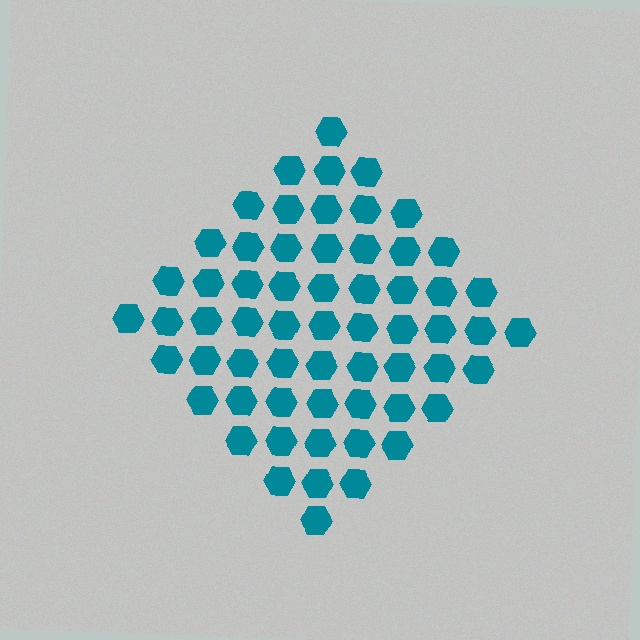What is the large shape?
The large shape is a diamond.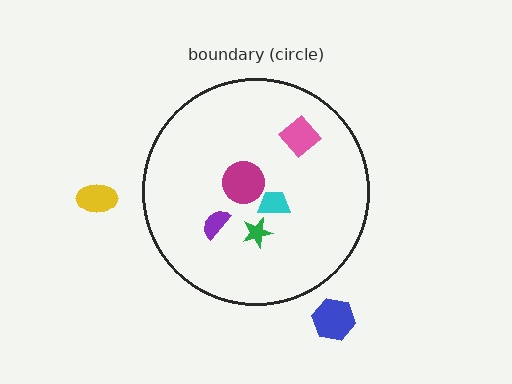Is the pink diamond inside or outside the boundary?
Inside.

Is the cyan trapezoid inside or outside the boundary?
Inside.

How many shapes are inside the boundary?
5 inside, 2 outside.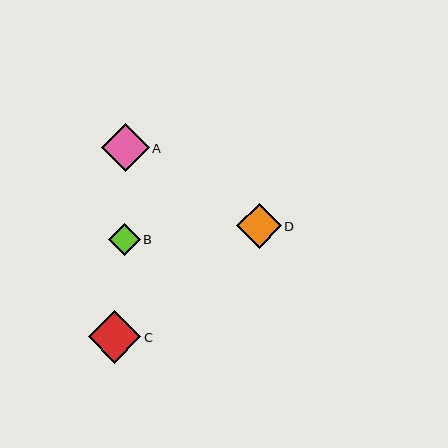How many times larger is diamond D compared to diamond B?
Diamond D is approximately 1.4 times the size of diamond B.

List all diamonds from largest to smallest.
From largest to smallest: C, A, D, B.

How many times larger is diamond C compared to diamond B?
Diamond C is approximately 1.6 times the size of diamond B.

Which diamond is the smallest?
Diamond B is the smallest with a size of approximately 32 pixels.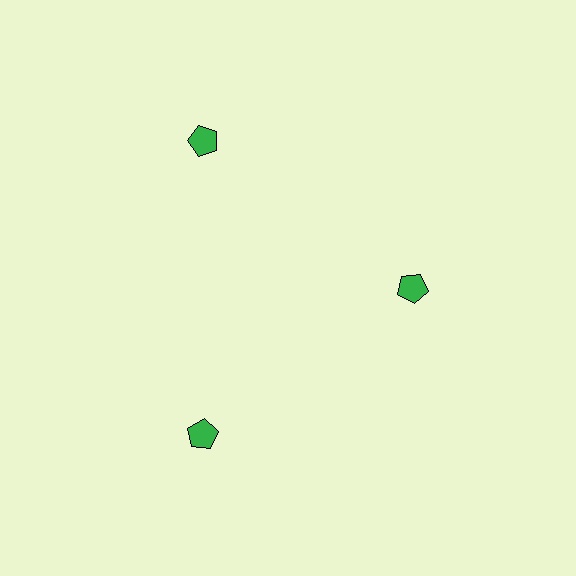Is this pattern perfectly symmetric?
No. The 3 green pentagons are arranged in a ring, but one element near the 3 o'clock position is pulled inward toward the center, breaking the 3-fold rotational symmetry.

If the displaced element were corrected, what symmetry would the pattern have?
It would have 3-fold rotational symmetry — the pattern would map onto itself every 120 degrees.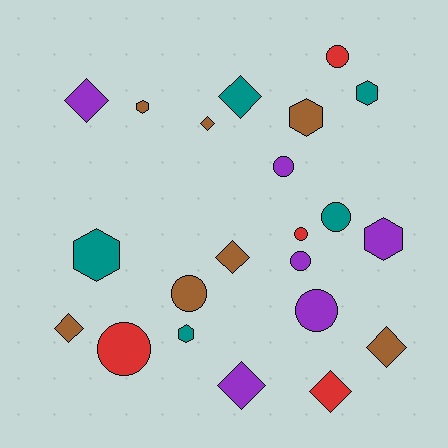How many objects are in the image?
There are 22 objects.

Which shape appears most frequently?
Diamond, with 8 objects.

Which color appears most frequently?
Brown, with 7 objects.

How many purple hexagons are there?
There is 1 purple hexagon.